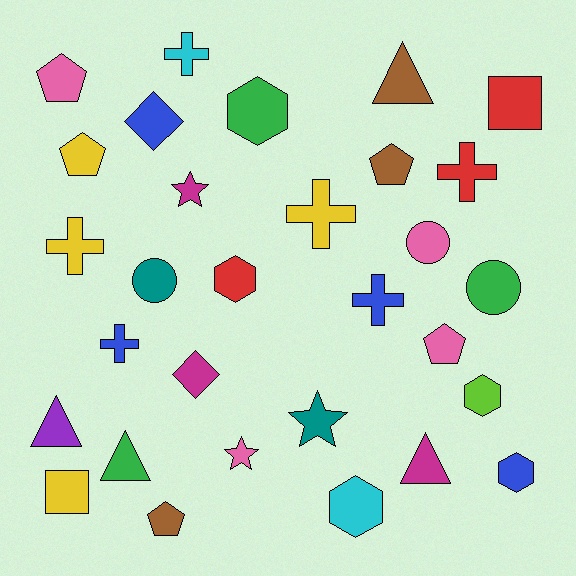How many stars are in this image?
There are 3 stars.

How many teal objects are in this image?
There are 2 teal objects.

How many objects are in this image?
There are 30 objects.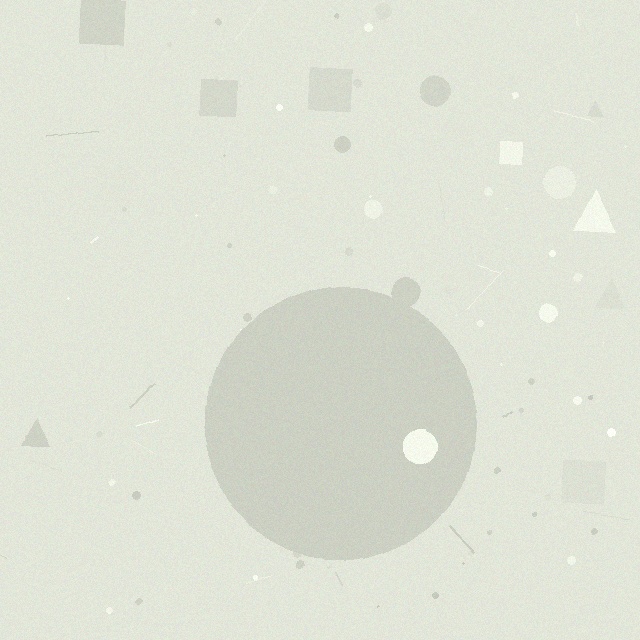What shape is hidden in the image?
A circle is hidden in the image.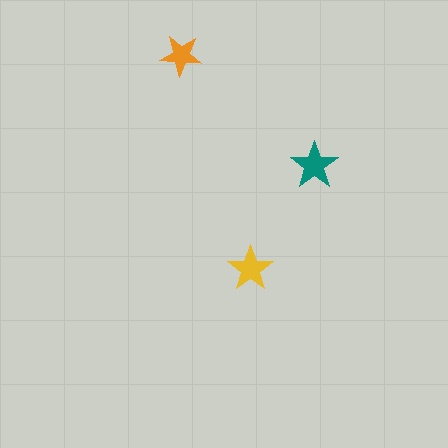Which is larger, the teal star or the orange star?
The teal one.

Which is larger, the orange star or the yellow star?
The yellow one.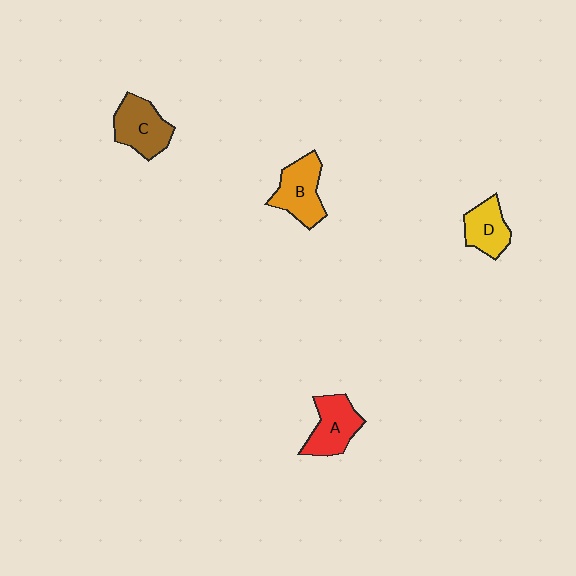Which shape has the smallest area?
Shape D (yellow).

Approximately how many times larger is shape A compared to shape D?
Approximately 1.3 times.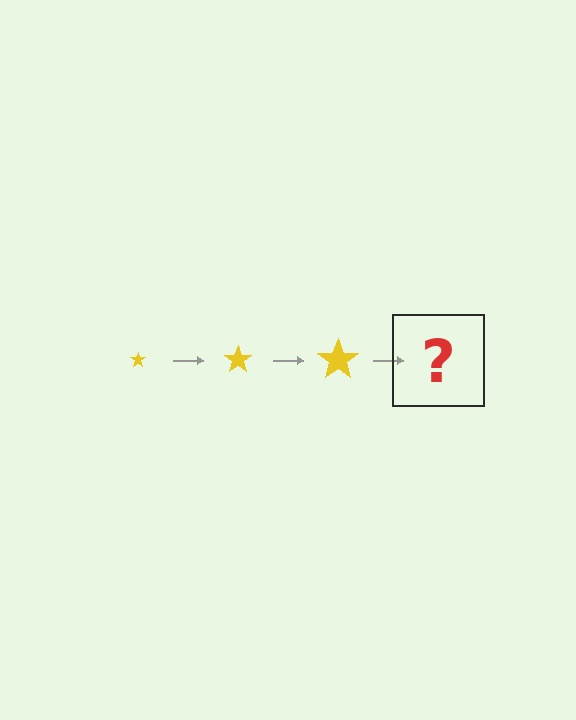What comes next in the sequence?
The next element should be a yellow star, larger than the previous one.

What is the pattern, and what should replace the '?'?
The pattern is that the star gets progressively larger each step. The '?' should be a yellow star, larger than the previous one.